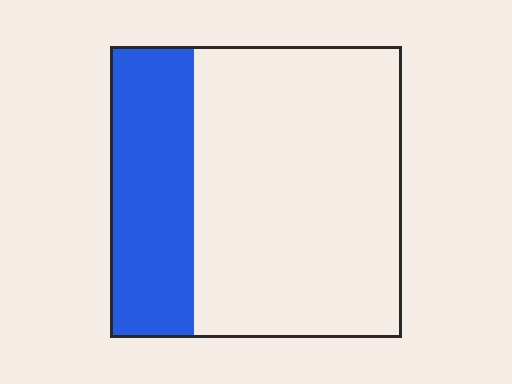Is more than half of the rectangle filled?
No.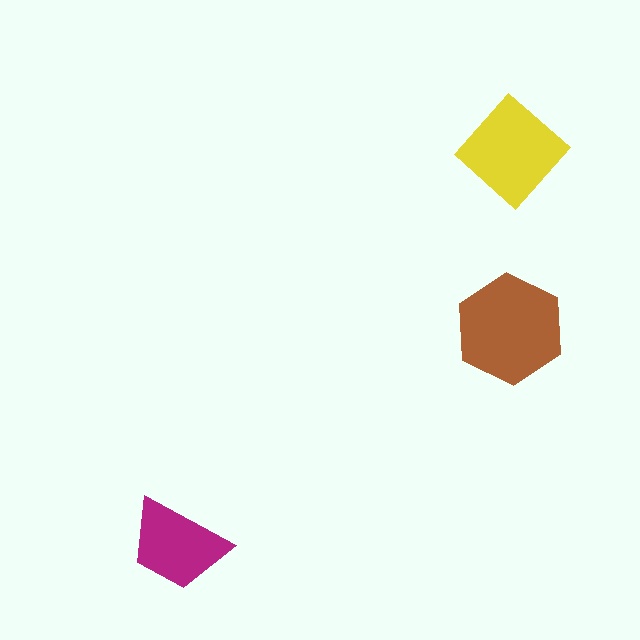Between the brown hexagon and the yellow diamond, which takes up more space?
The brown hexagon.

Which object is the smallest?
The magenta trapezoid.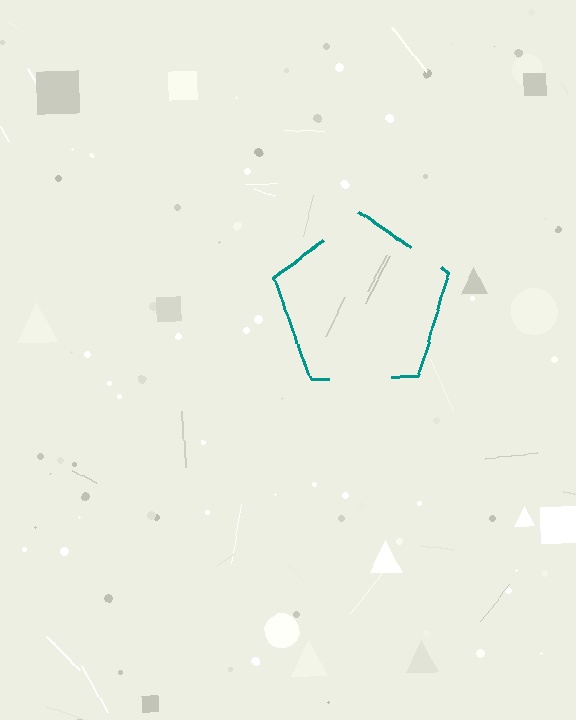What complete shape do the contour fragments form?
The contour fragments form a pentagon.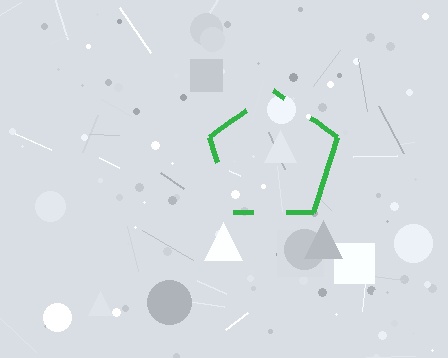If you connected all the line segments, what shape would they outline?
They would outline a pentagon.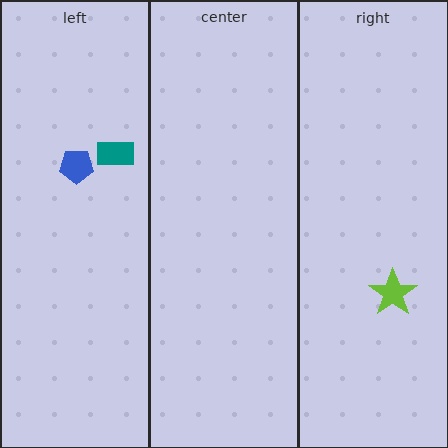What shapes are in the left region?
The blue pentagon, the teal rectangle.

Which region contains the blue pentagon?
The left region.